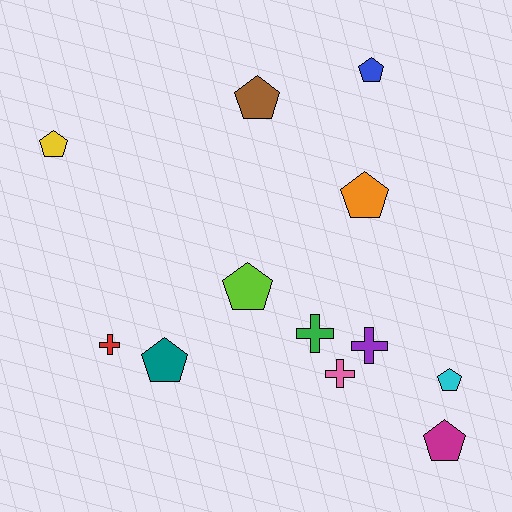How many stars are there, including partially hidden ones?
There are no stars.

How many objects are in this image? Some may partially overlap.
There are 12 objects.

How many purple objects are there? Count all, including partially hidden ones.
There is 1 purple object.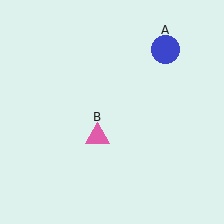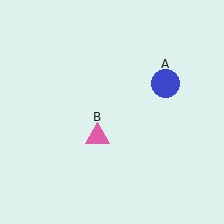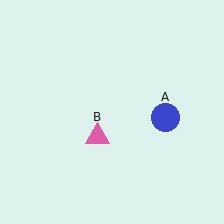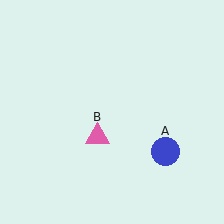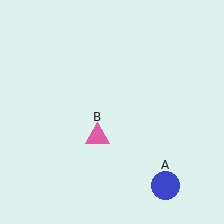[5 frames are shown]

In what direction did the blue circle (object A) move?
The blue circle (object A) moved down.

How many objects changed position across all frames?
1 object changed position: blue circle (object A).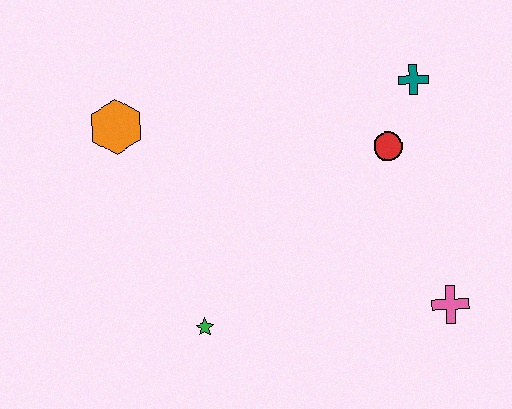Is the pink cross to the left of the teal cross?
No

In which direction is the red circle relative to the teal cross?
The red circle is below the teal cross.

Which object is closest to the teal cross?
The red circle is closest to the teal cross.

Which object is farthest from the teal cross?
The green star is farthest from the teal cross.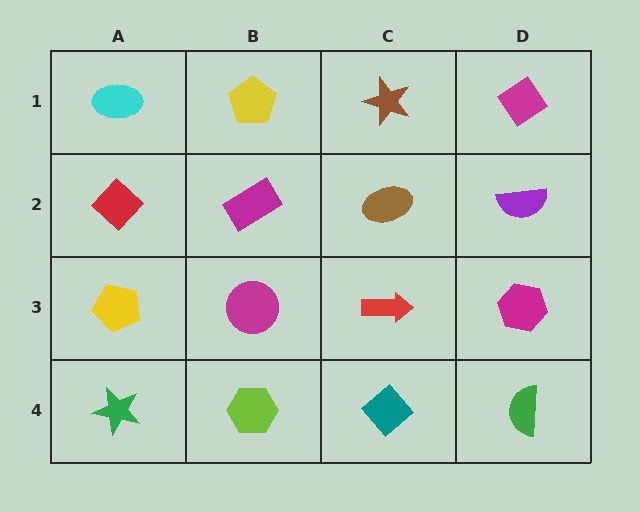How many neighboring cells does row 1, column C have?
3.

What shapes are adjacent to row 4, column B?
A magenta circle (row 3, column B), a green star (row 4, column A), a teal diamond (row 4, column C).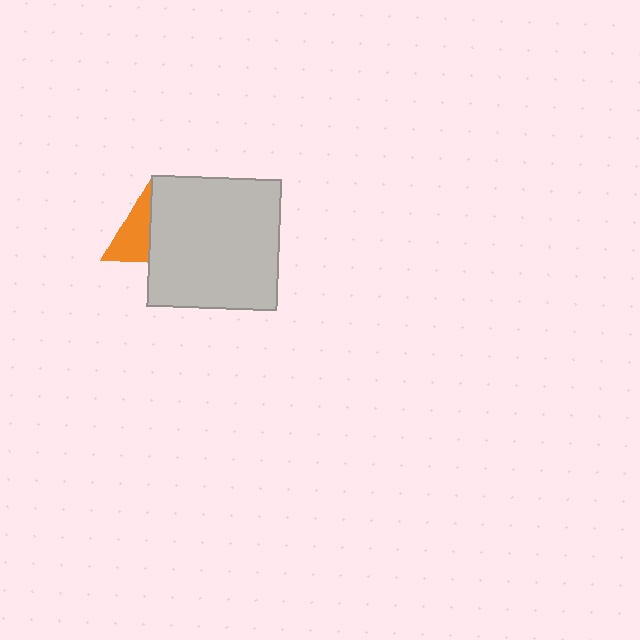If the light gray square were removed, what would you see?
You would see the complete orange triangle.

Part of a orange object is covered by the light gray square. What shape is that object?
It is a triangle.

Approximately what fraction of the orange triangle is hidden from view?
Roughly 52% of the orange triangle is hidden behind the light gray square.